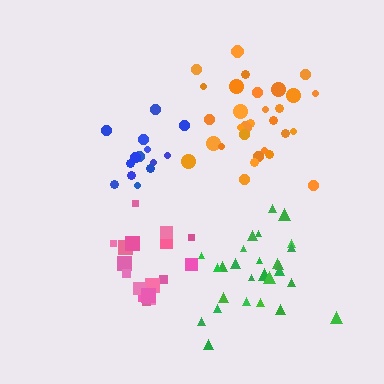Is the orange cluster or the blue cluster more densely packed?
Orange.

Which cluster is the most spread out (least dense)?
Blue.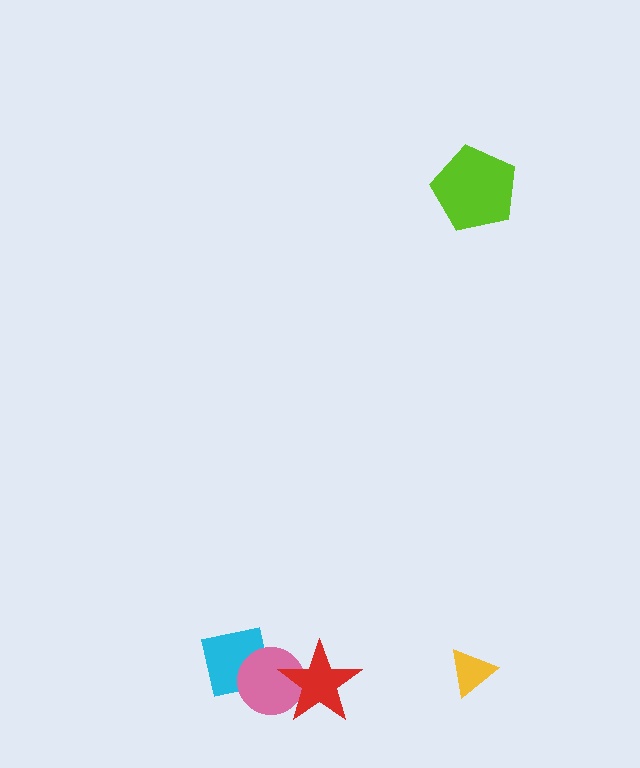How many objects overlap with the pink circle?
2 objects overlap with the pink circle.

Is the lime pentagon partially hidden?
No, no other shape covers it.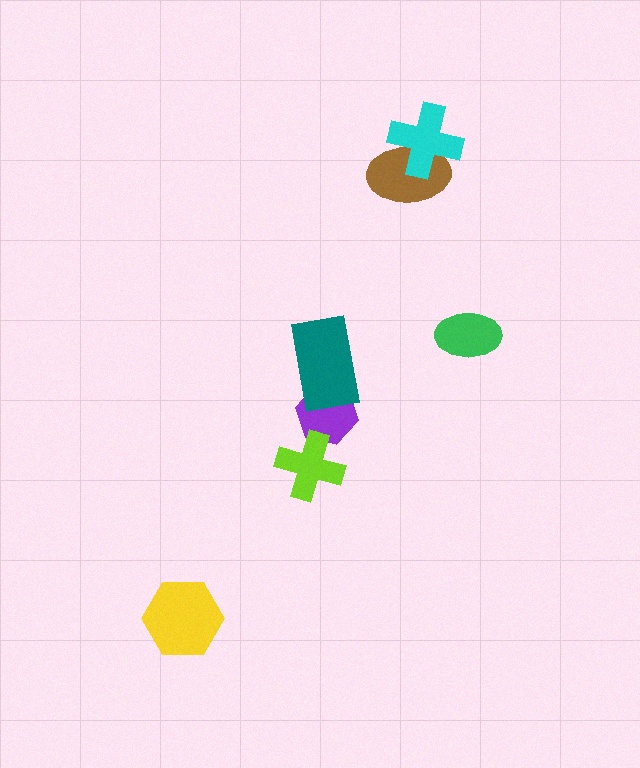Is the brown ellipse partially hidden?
Yes, it is partially covered by another shape.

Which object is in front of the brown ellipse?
The cyan cross is in front of the brown ellipse.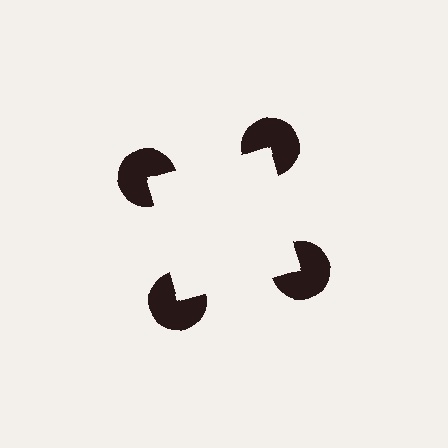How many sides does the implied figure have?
4 sides.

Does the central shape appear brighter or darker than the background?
It typically appears slightly brighter than the background, even though no actual brightness change is drawn.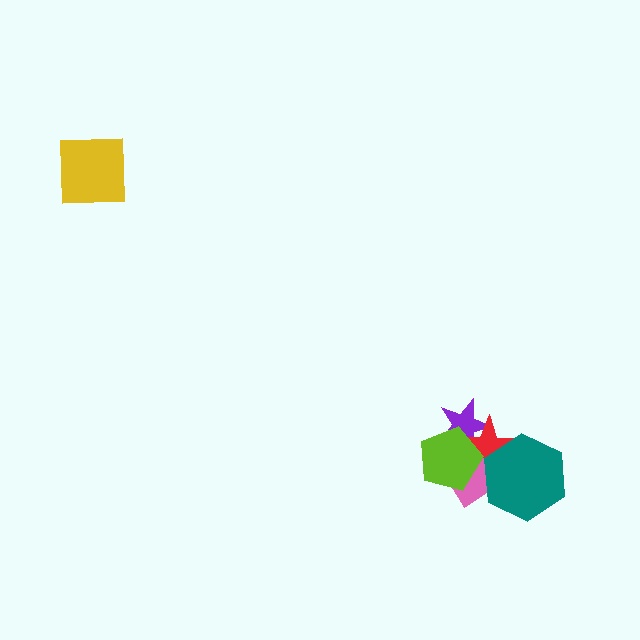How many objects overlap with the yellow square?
0 objects overlap with the yellow square.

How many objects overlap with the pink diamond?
3 objects overlap with the pink diamond.